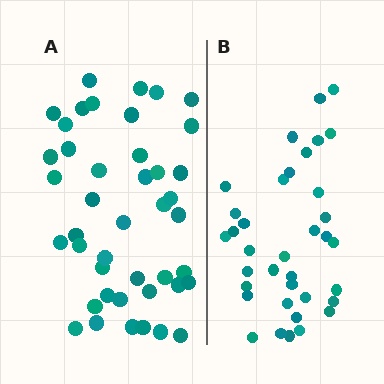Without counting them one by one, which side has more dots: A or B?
Region A (the left region) has more dots.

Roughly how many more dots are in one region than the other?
Region A has roughly 8 or so more dots than region B.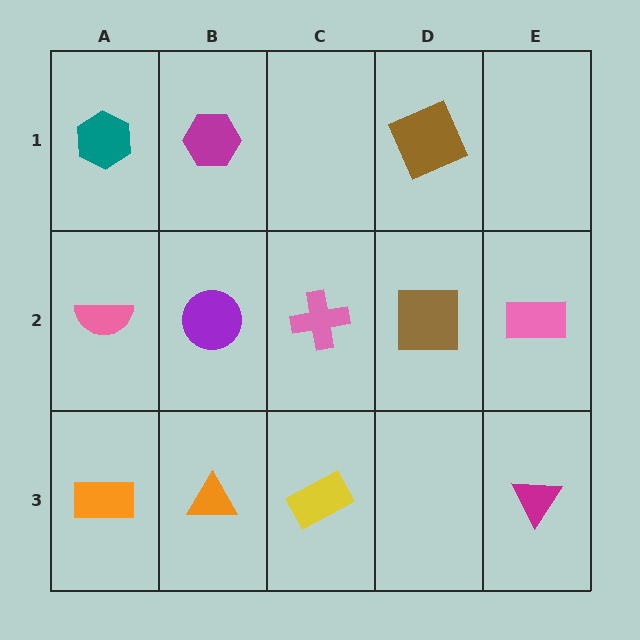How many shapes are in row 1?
3 shapes.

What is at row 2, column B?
A purple circle.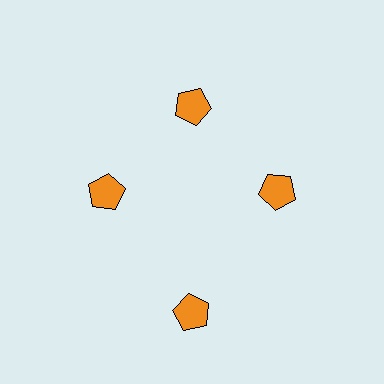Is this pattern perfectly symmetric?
No. The 4 orange pentagons are arranged in a ring, but one element near the 6 o'clock position is pushed outward from the center, breaking the 4-fold rotational symmetry.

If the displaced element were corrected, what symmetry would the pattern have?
It would have 4-fold rotational symmetry — the pattern would map onto itself every 90 degrees.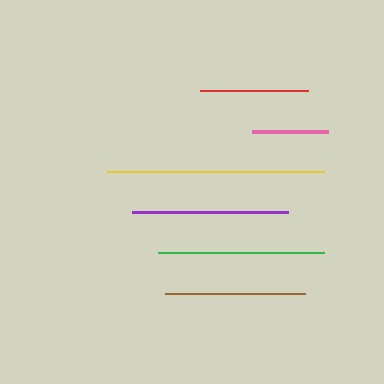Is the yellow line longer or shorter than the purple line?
The yellow line is longer than the purple line.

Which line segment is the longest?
The yellow line is the longest at approximately 217 pixels.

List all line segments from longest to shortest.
From longest to shortest: yellow, green, purple, brown, red, pink.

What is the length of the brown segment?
The brown segment is approximately 140 pixels long.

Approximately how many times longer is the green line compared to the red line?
The green line is approximately 1.5 times the length of the red line.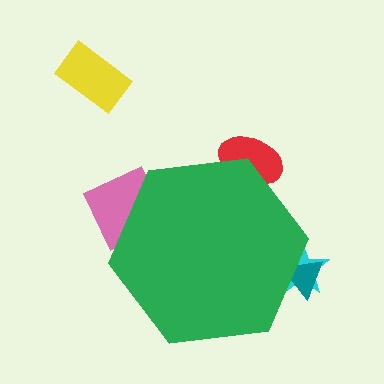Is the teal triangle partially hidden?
Yes, the teal triangle is partially hidden behind the green hexagon.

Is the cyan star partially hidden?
Yes, the cyan star is partially hidden behind the green hexagon.